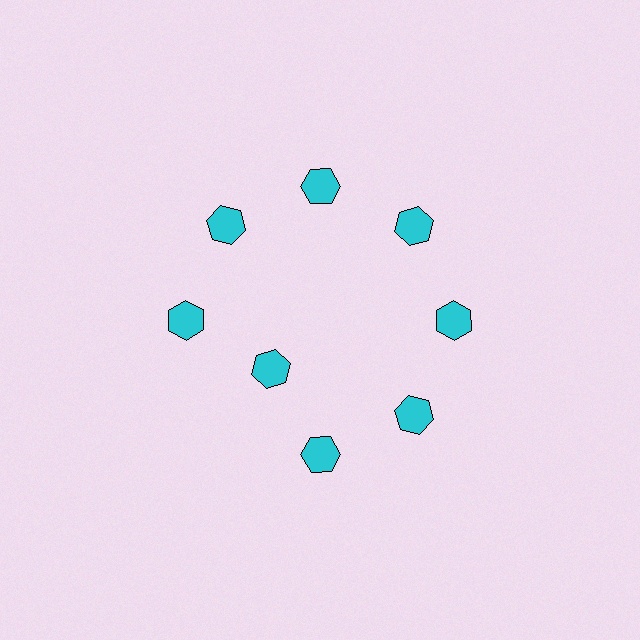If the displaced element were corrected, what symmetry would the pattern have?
It would have 8-fold rotational symmetry — the pattern would map onto itself every 45 degrees.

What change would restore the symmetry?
The symmetry would be restored by moving it outward, back onto the ring so that all 8 hexagons sit at equal angles and equal distance from the center.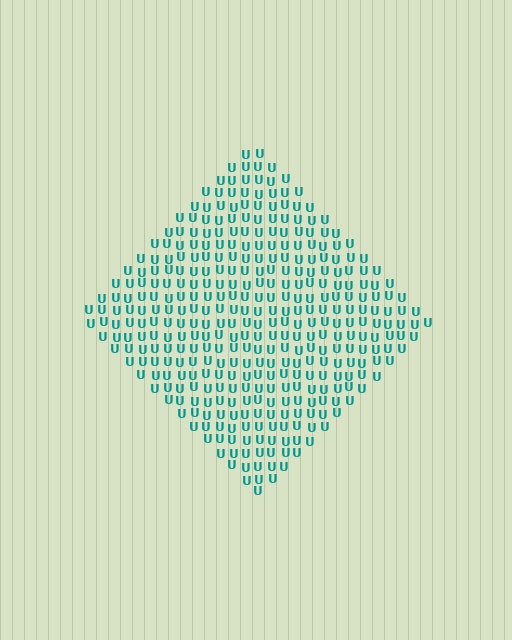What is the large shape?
The large shape is a diamond.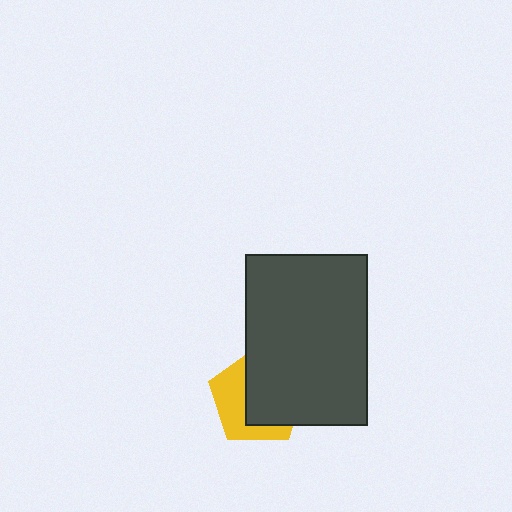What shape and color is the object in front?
The object in front is a dark gray rectangle.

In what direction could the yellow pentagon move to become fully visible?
The yellow pentagon could move left. That would shift it out from behind the dark gray rectangle entirely.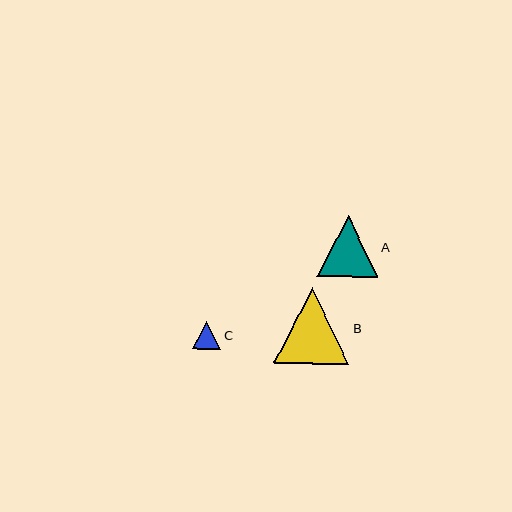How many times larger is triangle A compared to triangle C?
Triangle A is approximately 2.2 times the size of triangle C.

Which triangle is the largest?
Triangle B is the largest with a size of approximately 76 pixels.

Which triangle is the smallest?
Triangle C is the smallest with a size of approximately 28 pixels.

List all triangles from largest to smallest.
From largest to smallest: B, A, C.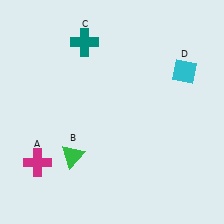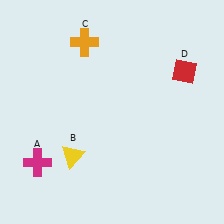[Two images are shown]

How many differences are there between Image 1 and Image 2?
There are 3 differences between the two images.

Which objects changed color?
B changed from green to yellow. C changed from teal to orange. D changed from cyan to red.